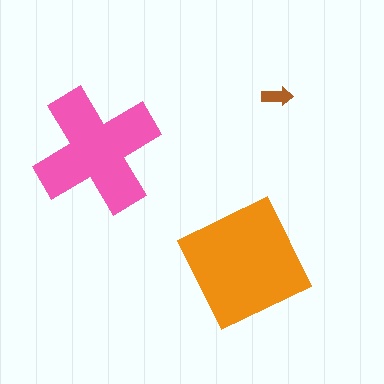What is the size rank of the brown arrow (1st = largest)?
3rd.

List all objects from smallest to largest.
The brown arrow, the pink cross, the orange square.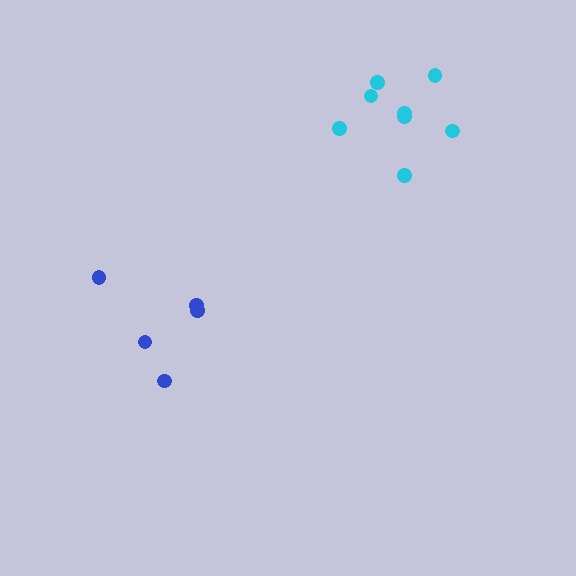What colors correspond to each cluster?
The clusters are colored: blue, cyan.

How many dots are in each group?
Group 1: 5 dots, Group 2: 8 dots (13 total).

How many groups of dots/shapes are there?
There are 2 groups.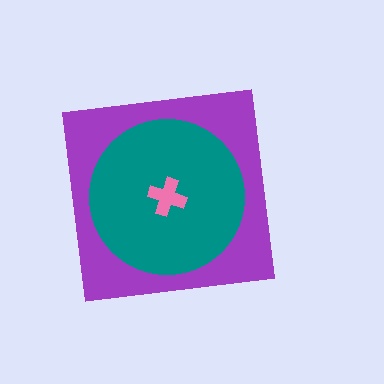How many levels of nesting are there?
3.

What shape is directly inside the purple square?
The teal circle.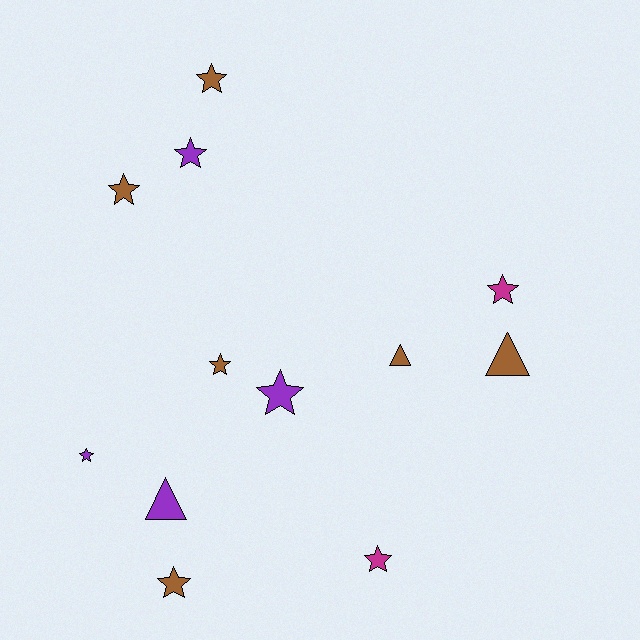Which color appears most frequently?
Brown, with 6 objects.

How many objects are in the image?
There are 12 objects.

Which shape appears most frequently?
Star, with 9 objects.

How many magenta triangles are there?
There are no magenta triangles.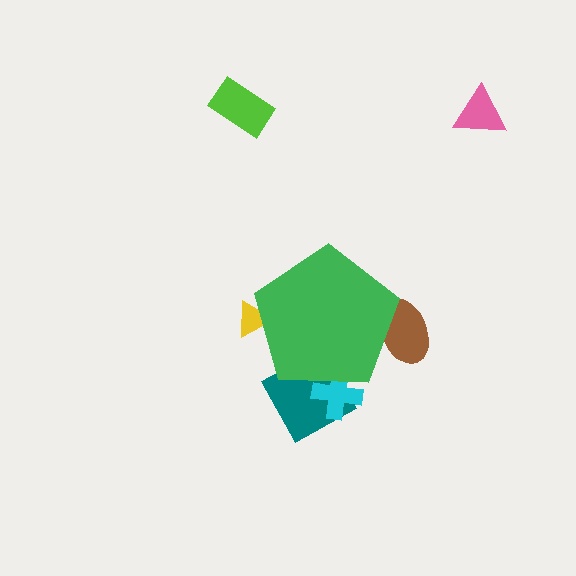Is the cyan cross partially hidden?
Yes, the cyan cross is partially hidden behind the green pentagon.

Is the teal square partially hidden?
Yes, the teal square is partially hidden behind the green pentagon.